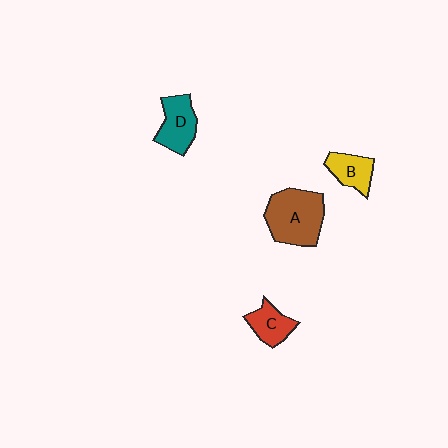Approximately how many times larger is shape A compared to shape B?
Approximately 2.0 times.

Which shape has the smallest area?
Shape C (red).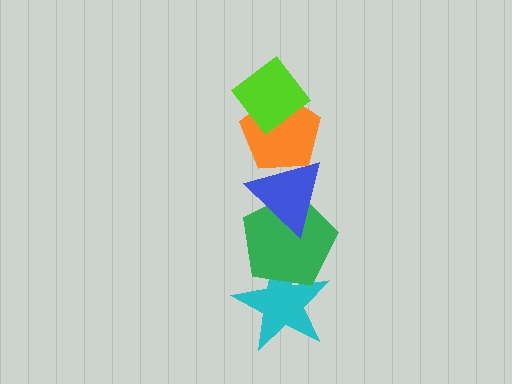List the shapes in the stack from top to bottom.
From top to bottom: the lime diamond, the orange pentagon, the blue triangle, the green pentagon, the cyan star.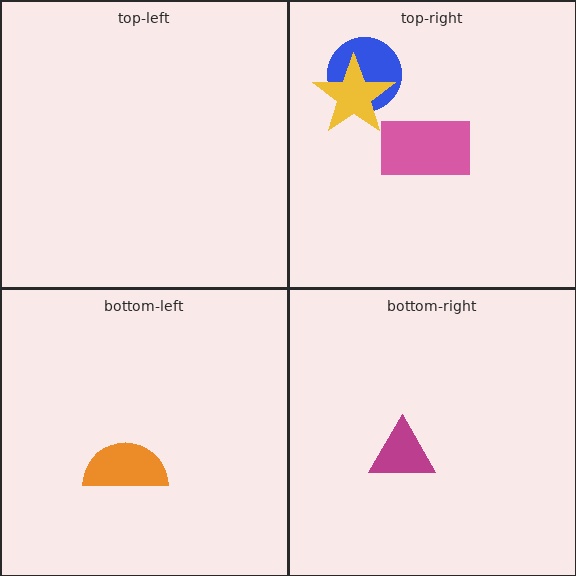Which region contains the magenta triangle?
The bottom-right region.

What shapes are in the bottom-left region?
The orange semicircle.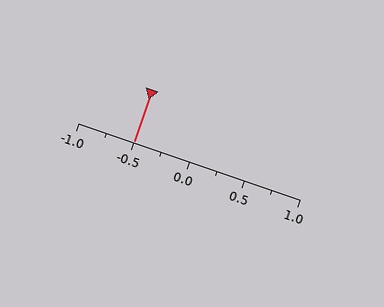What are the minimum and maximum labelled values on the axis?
The axis runs from -1.0 to 1.0.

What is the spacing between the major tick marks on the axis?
The major ticks are spaced 0.5 apart.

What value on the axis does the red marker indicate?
The marker indicates approximately -0.5.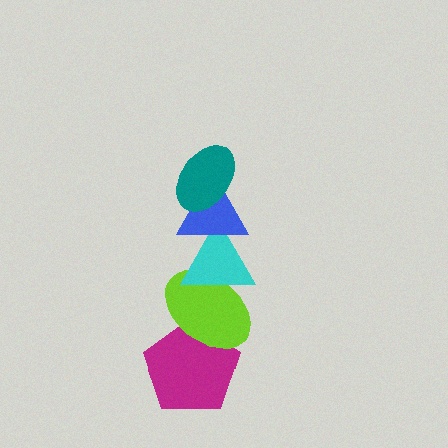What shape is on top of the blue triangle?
The teal ellipse is on top of the blue triangle.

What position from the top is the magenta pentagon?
The magenta pentagon is 5th from the top.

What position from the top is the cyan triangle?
The cyan triangle is 3rd from the top.